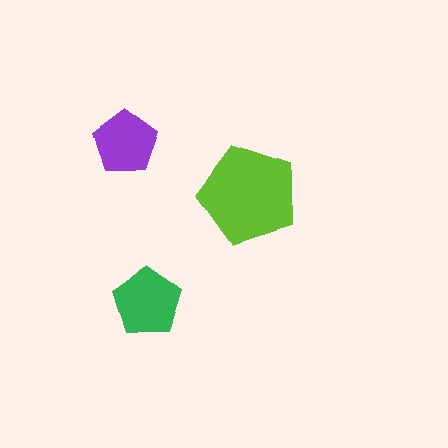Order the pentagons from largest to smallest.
the lime one, the green one, the purple one.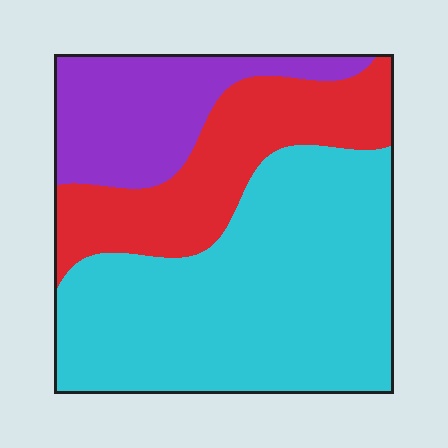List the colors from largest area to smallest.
From largest to smallest: cyan, red, purple.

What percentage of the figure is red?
Red covers about 25% of the figure.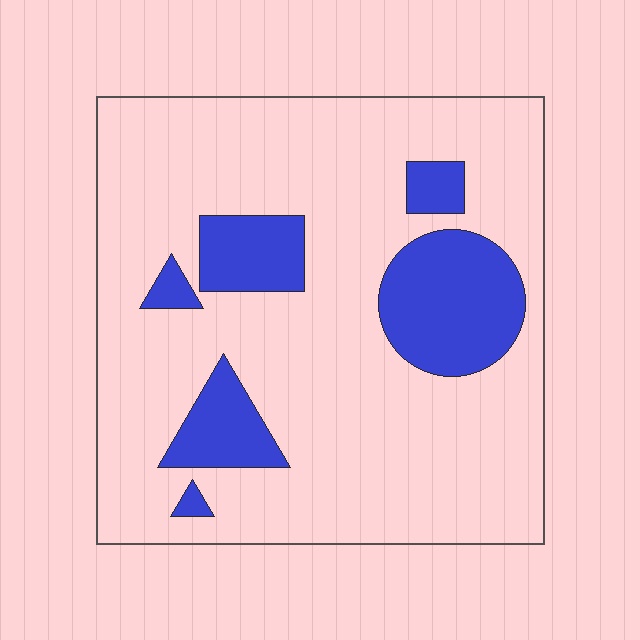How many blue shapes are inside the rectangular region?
6.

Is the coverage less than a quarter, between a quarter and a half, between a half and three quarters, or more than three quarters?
Less than a quarter.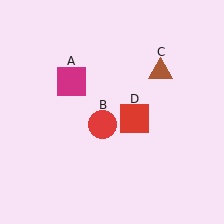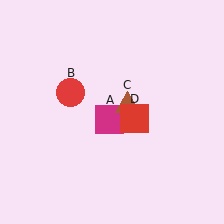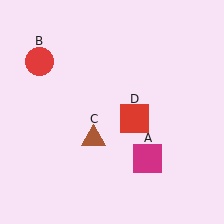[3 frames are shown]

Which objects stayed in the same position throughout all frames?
Red square (object D) remained stationary.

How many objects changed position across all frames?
3 objects changed position: magenta square (object A), red circle (object B), brown triangle (object C).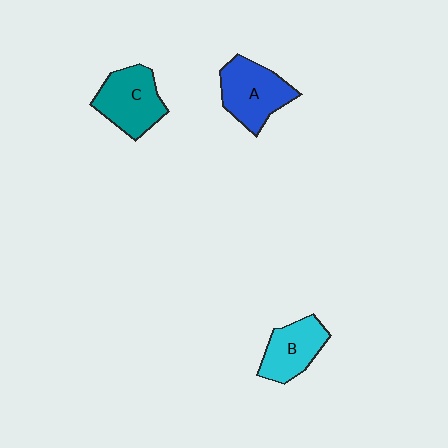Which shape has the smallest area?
Shape B (cyan).